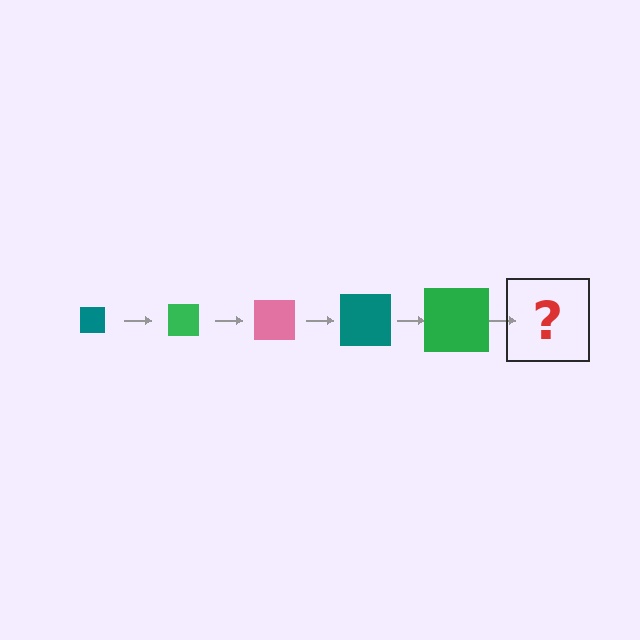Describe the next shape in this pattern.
It should be a pink square, larger than the previous one.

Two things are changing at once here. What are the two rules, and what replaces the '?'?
The two rules are that the square grows larger each step and the color cycles through teal, green, and pink. The '?' should be a pink square, larger than the previous one.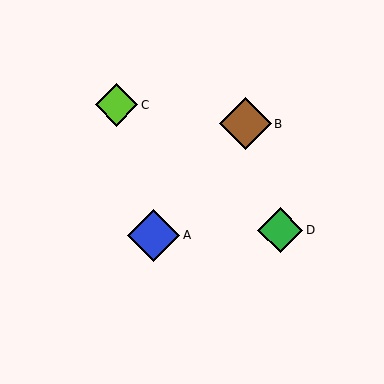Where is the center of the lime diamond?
The center of the lime diamond is at (116, 105).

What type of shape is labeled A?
Shape A is a blue diamond.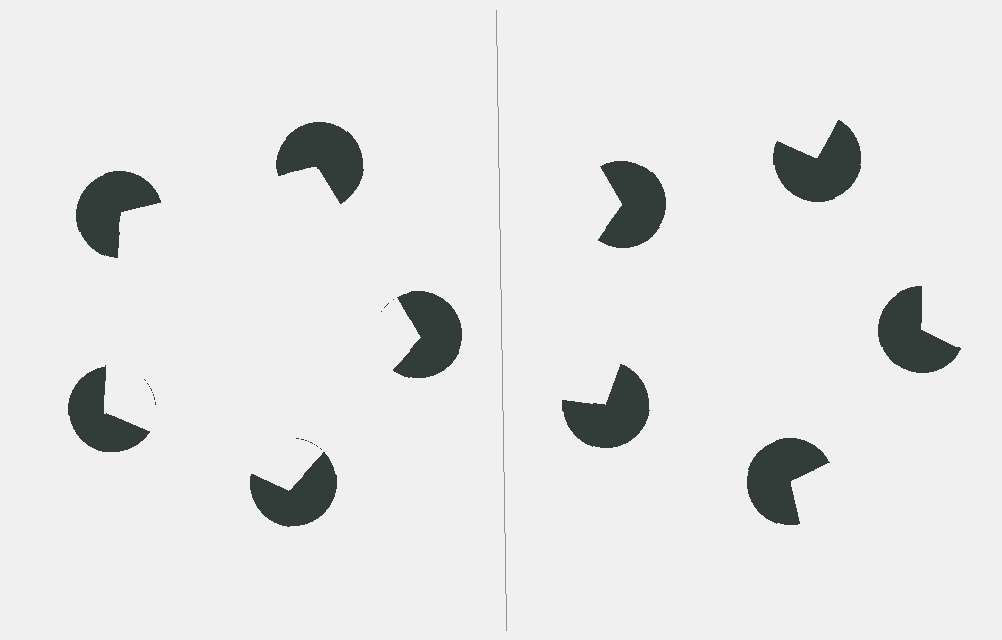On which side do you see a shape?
An illusory pentagon appears on the left side. On the right side the wedge cuts are rotated, so no coherent shape forms.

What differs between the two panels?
The pac-man discs are positioned identically on both sides; only the wedge orientations differ. On the left they align to a pentagon; on the right they are misaligned.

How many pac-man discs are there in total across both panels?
10 — 5 on each side.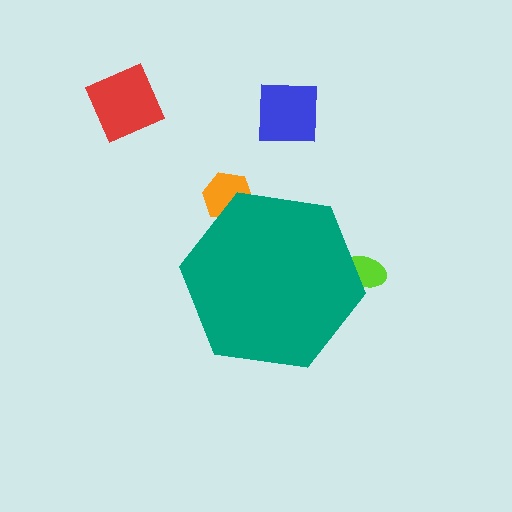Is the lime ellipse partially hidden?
Yes, the lime ellipse is partially hidden behind the teal hexagon.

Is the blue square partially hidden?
No, the blue square is fully visible.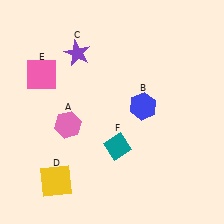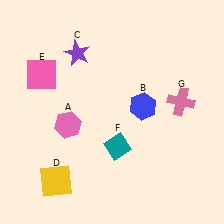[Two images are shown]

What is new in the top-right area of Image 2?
A pink cross (G) was added in the top-right area of Image 2.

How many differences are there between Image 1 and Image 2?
There is 1 difference between the two images.